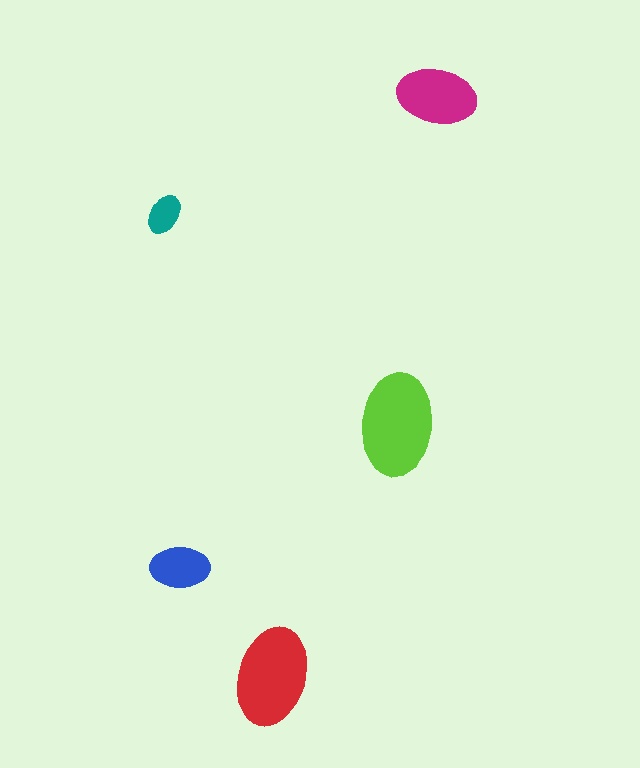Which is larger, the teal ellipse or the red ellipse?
The red one.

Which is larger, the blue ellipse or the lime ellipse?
The lime one.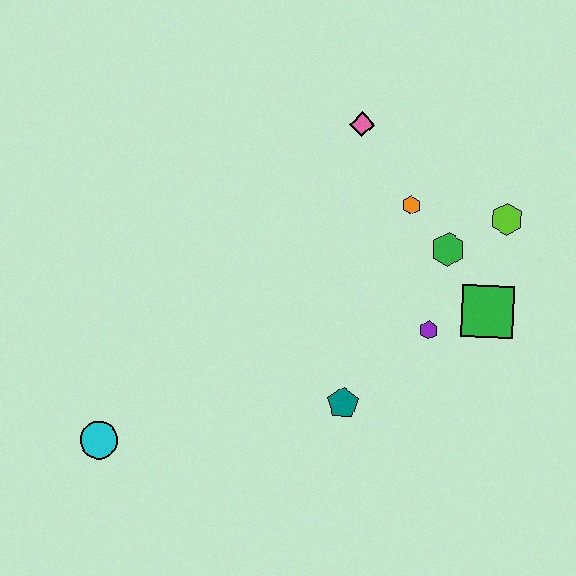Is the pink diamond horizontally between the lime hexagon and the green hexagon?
No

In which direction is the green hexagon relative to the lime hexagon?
The green hexagon is to the left of the lime hexagon.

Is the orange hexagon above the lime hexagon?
Yes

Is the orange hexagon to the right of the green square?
No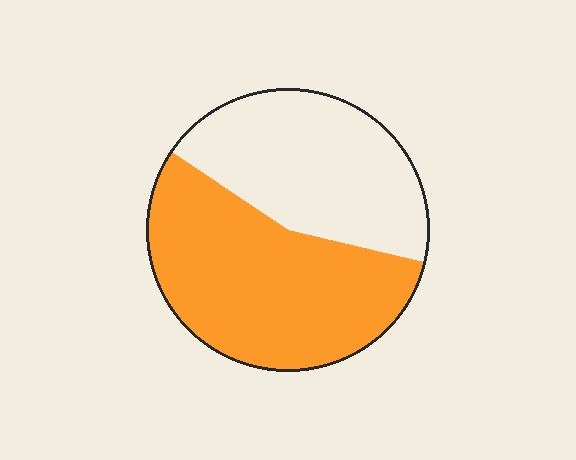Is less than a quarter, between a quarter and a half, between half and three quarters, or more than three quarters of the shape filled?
Between half and three quarters.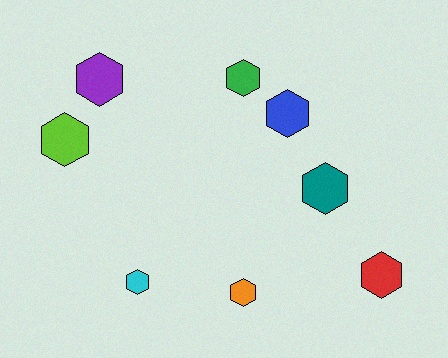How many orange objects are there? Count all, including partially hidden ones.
There is 1 orange object.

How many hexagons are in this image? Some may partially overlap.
There are 8 hexagons.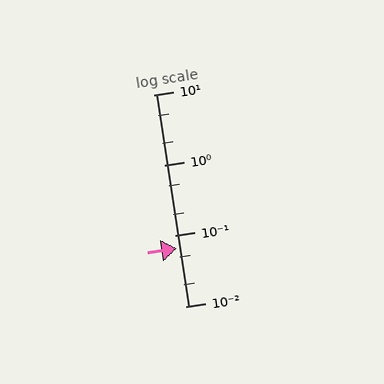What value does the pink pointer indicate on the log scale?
The pointer indicates approximately 0.066.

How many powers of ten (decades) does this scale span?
The scale spans 3 decades, from 0.01 to 10.